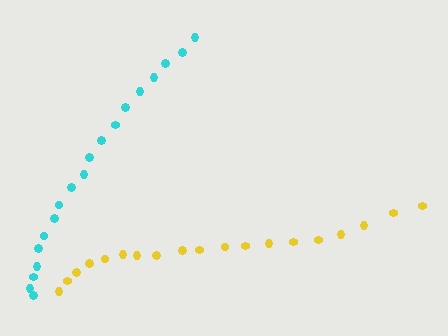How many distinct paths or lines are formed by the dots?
There are 2 distinct paths.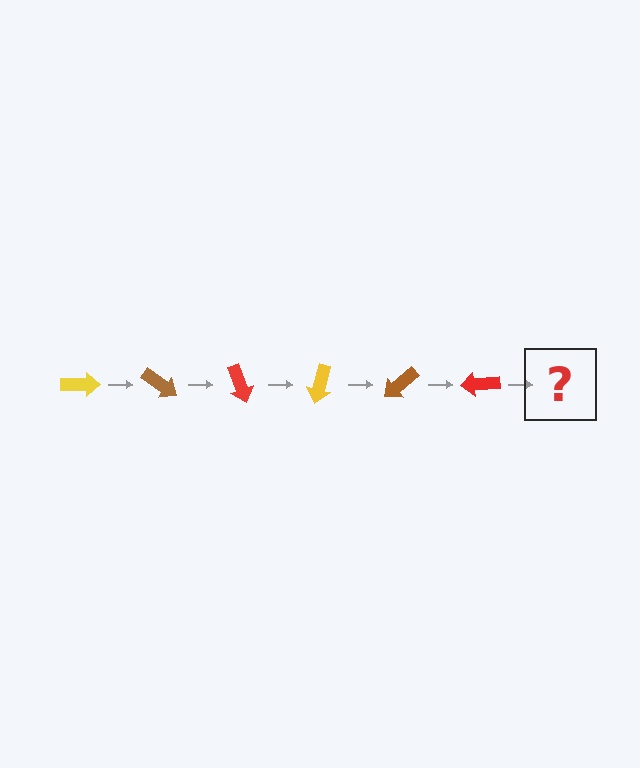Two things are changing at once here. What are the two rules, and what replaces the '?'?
The two rules are that it rotates 35 degrees each step and the color cycles through yellow, brown, and red. The '?' should be a yellow arrow, rotated 210 degrees from the start.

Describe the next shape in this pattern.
It should be a yellow arrow, rotated 210 degrees from the start.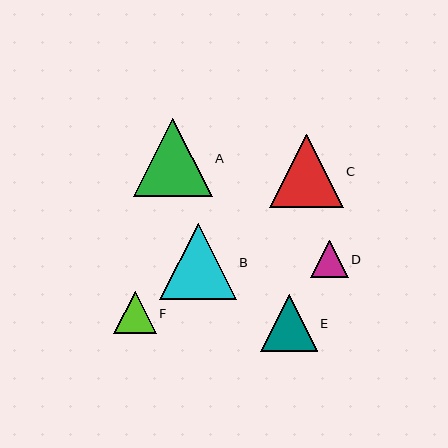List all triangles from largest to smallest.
From largest to smallest: A, B, C, E, F, D.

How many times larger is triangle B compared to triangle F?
Triangle B is approximately 1.8 times the size of triangle F.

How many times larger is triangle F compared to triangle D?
Triangle F is approximately 1.1 times the size of triangle D.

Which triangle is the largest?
Triangle A is the largest with a size of approximately 79 pixels.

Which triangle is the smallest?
Triangle D is the smallest with a size of approximately 37 pixels.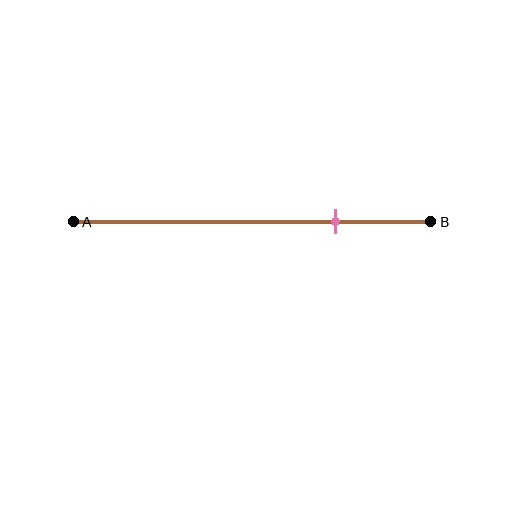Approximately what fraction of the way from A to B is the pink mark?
The pink mark is approximately 75% of the way from A to B.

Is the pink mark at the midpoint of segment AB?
No, the mark is at about 75% from A, not at the 50% midpoint.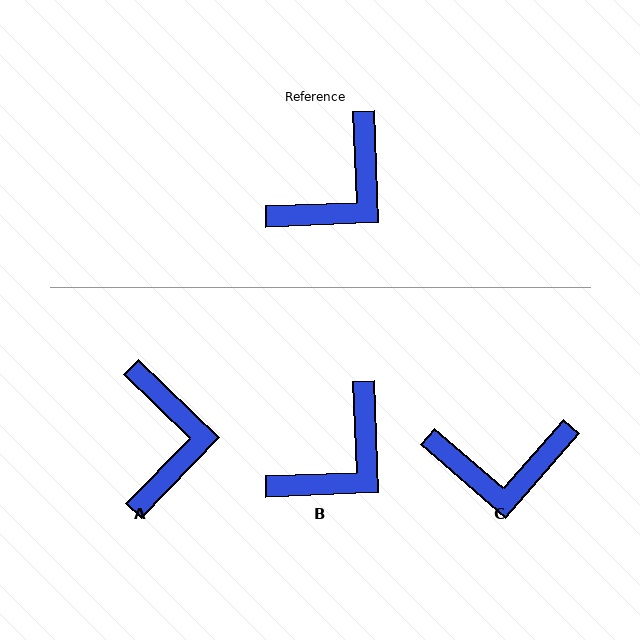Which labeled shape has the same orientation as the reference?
B.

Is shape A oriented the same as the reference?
No, it is off by about 44 degrees.